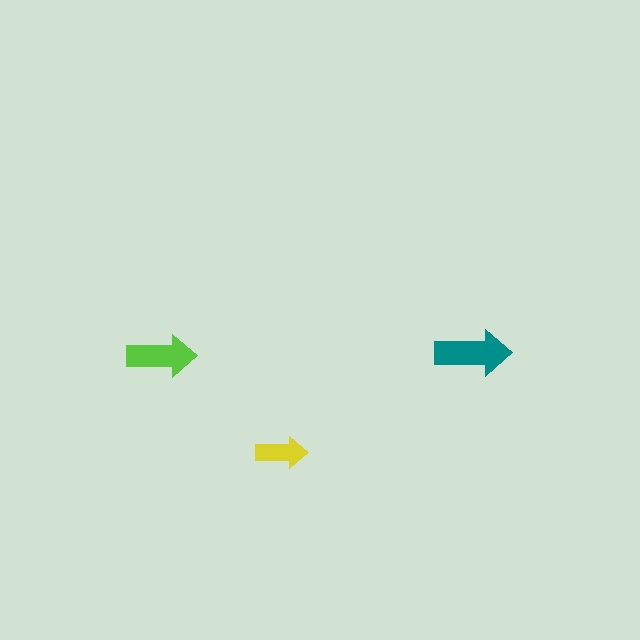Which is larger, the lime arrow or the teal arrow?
The teal one.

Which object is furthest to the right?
The teal arrow is rightmost.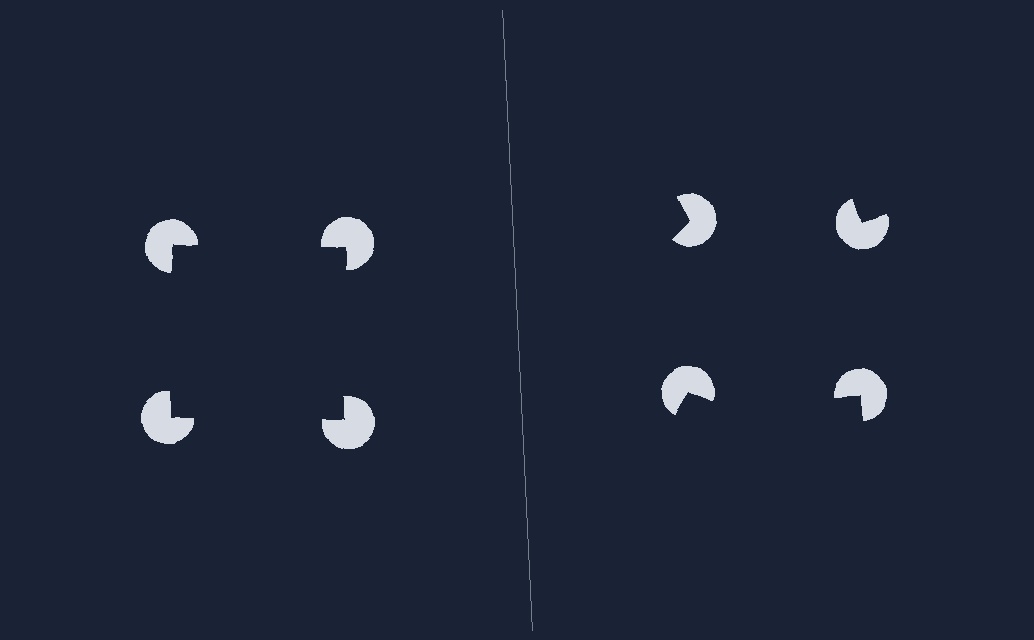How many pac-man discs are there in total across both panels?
8 — 4 on each side.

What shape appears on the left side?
An illusory square.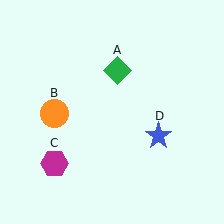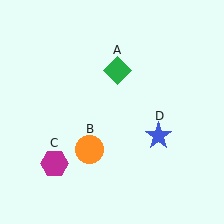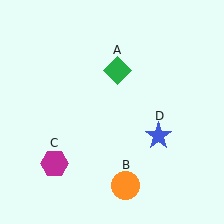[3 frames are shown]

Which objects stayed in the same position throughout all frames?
Green diamond (object A) and magenta hexagon (object C) and blue star (object D) remained stationary.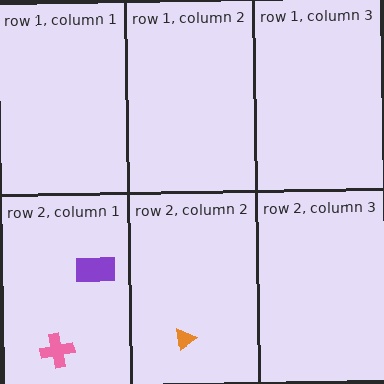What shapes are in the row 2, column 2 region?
The orange triangle.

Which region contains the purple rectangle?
The row 2, column 1 region.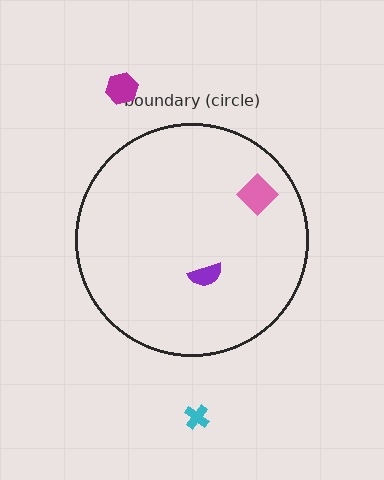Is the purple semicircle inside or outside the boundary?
Inside.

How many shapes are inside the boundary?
2 inside, 2 outside.